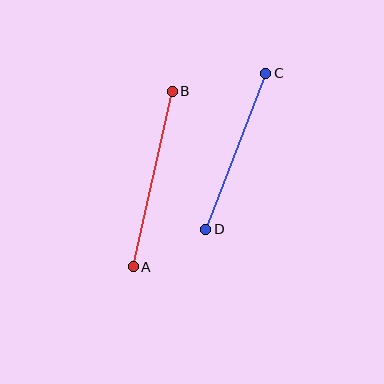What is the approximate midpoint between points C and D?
The midpoint is at approximately (236, 151) pixels.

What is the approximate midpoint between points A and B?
The midpoint is at approximately (153, 179) pixels.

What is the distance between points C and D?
The distance is approximately 167 pixels.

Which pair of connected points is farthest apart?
Points A and B are farthest apart.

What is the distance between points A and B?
The distance is approximately 180 pixels.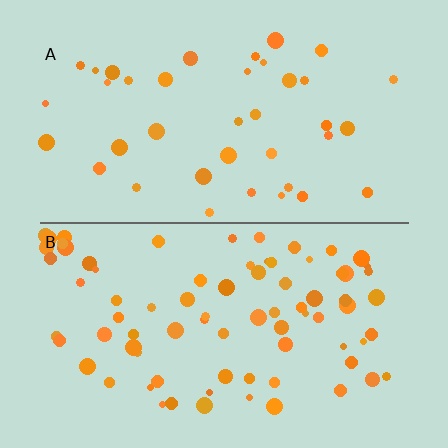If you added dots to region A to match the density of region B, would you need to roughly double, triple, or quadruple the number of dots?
Approximately double.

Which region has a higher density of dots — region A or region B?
B (the bottom).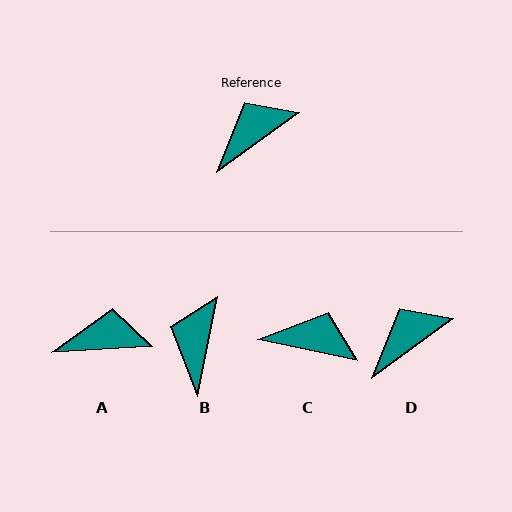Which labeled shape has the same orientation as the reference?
D.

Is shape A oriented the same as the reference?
No, it is off by about 32 degrees.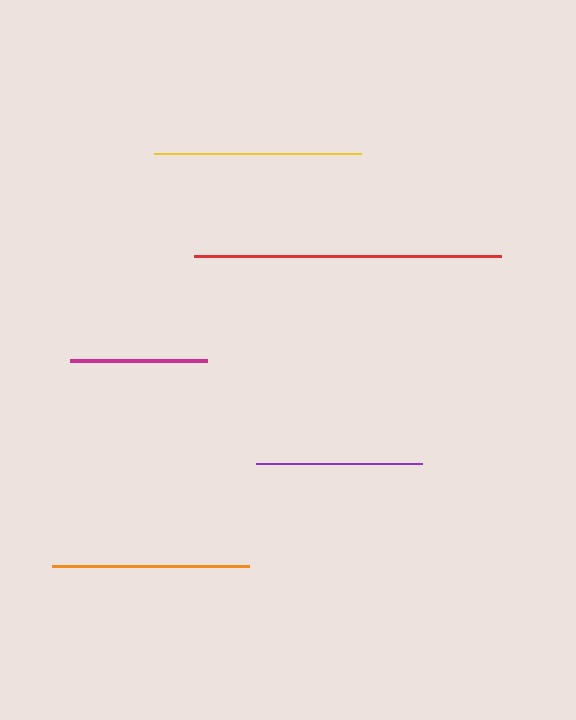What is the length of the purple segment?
The purple segment is approximately 166 pixels long.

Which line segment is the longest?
The red line is the longest at approximately 307 pixels.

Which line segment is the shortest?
The magenta line is the shortest at approximately 136 pixels.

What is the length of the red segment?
The red segment is approximately 307 pixels long.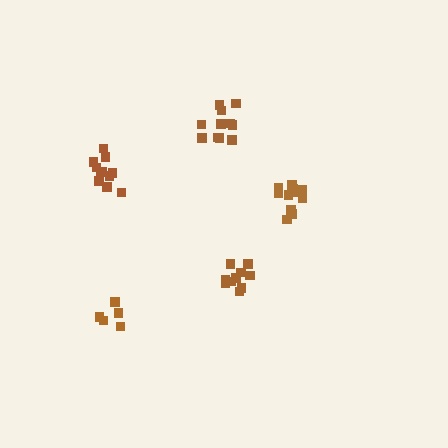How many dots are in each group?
Group 1: 11 dots, Group 2: 5 dots, Group 3: 10 dots, Group 4: 11 dots, Group 5: 11 dots (48 total).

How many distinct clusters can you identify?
There are 5 distinct clusters.